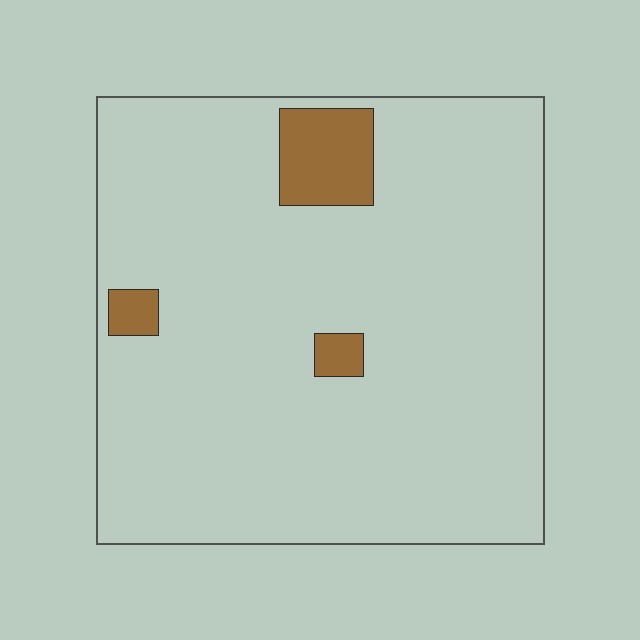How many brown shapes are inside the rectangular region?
3.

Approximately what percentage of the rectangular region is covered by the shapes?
Approximately 5%.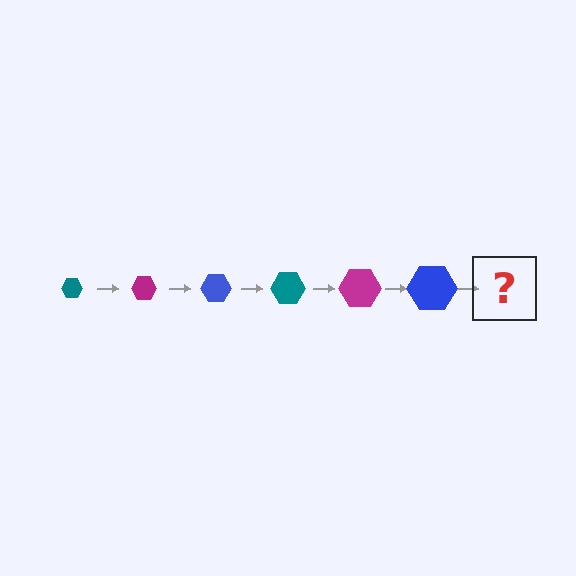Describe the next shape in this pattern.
It should be a teal hexagon, larger than the previous one.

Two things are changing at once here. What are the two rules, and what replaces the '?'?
The two rules are that the hexagon grows larger each step and the color cycles through teal, magenta, and blue. The '?' should be a teal hexagon, larger than the previous one.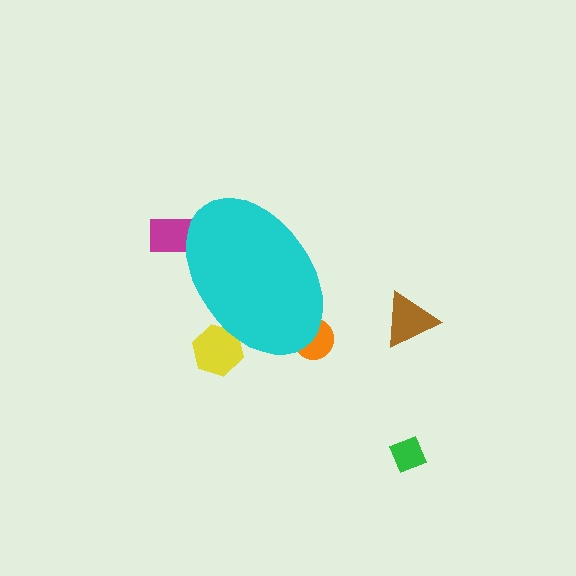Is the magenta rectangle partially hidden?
Yes, the magenta rectangle is partially hidden behind the cyan ellipse.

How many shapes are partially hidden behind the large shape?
3 shapes are partially hidden.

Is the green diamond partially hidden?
No, the green diamond is fully visible.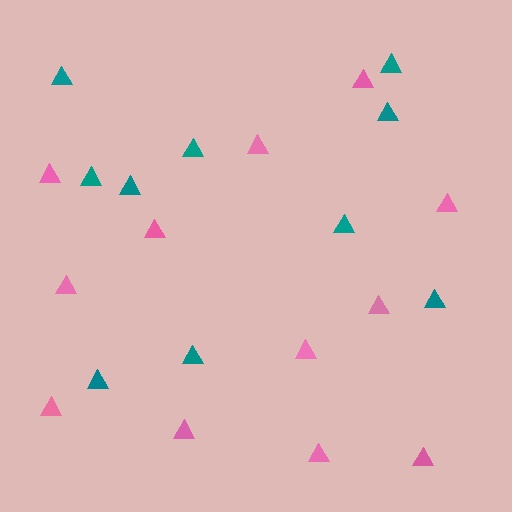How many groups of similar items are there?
There are 2 groups: one group of teal triangles (10) and one group of pink triangles (12).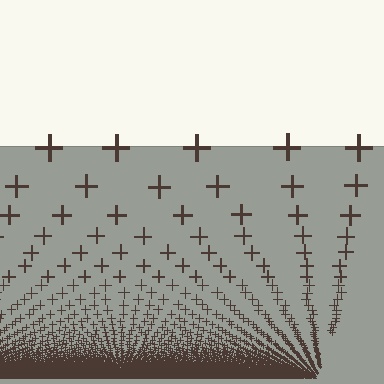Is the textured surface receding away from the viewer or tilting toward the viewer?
The surface appears to tilt toward the viewer. Texture elements get larger and sparser toward the top.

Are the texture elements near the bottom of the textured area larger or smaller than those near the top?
Smaller. The gradient is inverted — elements near the bottom are smaller and denser.